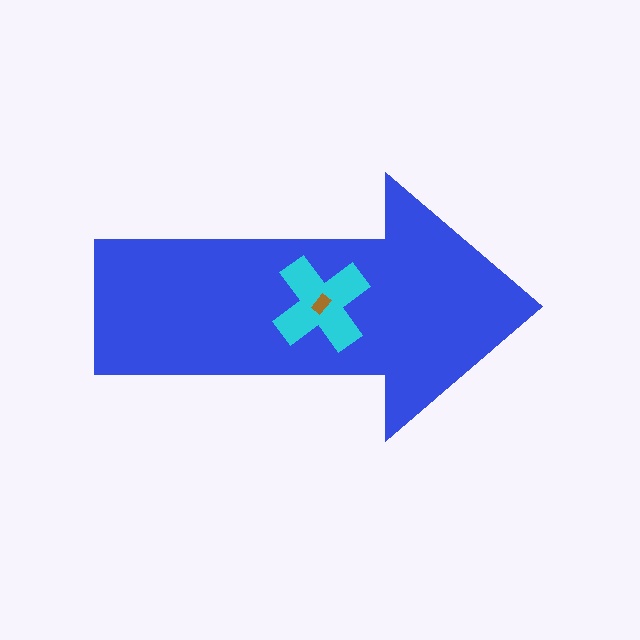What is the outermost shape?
The blue arrow.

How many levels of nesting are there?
3.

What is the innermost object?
The brown rectangle.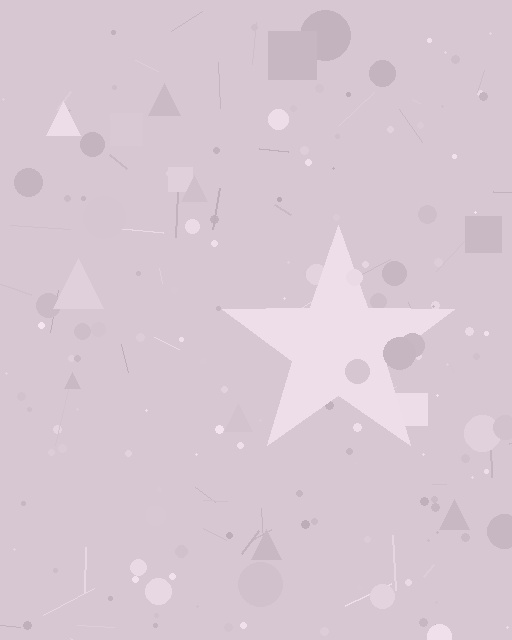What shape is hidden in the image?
A star is hidden in the image.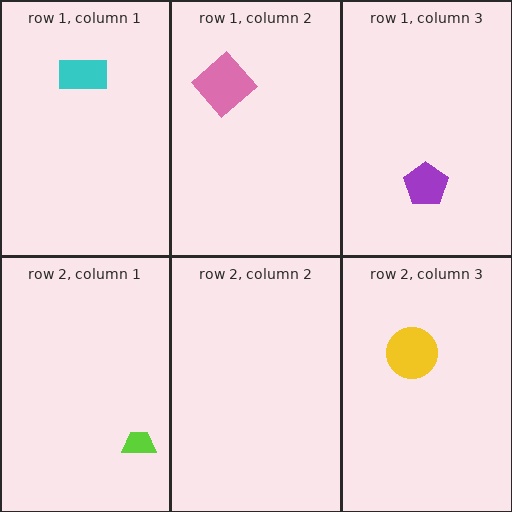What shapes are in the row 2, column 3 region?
The yellow circle.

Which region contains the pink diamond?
The row 1, column 2 region.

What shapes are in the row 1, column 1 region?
The cyan rectangle.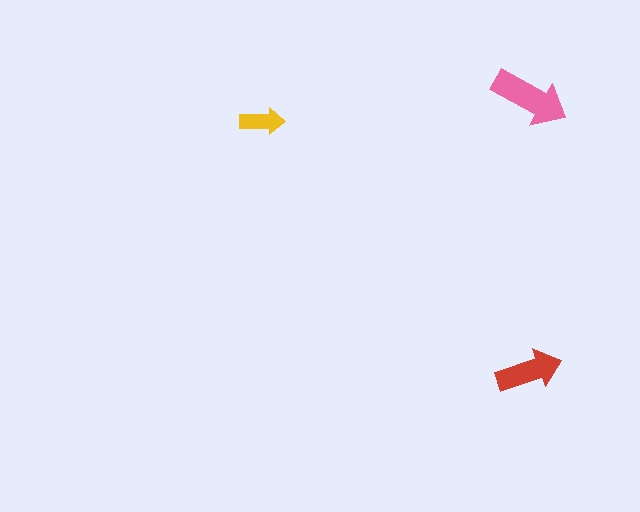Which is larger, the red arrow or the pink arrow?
The pink one.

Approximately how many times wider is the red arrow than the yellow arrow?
About 1.5 times wider.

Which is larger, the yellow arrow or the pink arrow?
The pink one.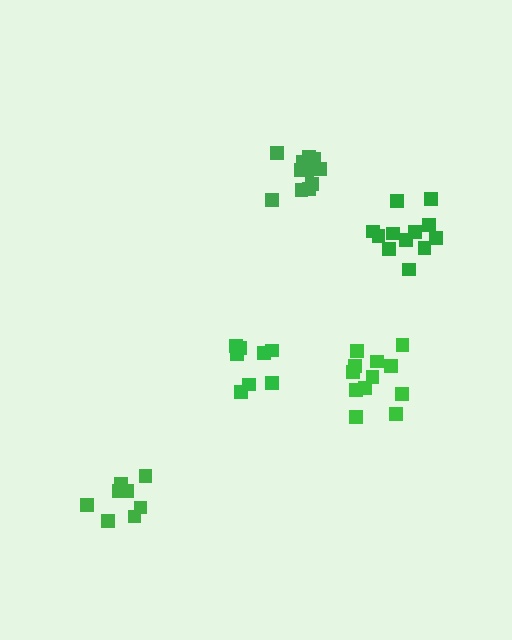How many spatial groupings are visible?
There are 5 spatial groupings.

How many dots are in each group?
Group 1: 8 dots, Group 2: 12 dots, Group 3: 8 dots, Group 4: 12 dots, Group 5: 12 dots (52 total).